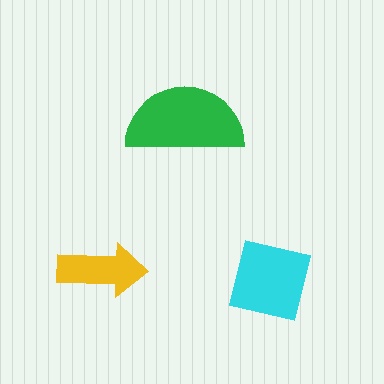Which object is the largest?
The green semicircle.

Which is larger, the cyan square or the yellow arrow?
The cyan square.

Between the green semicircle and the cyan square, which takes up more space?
The green semicircle.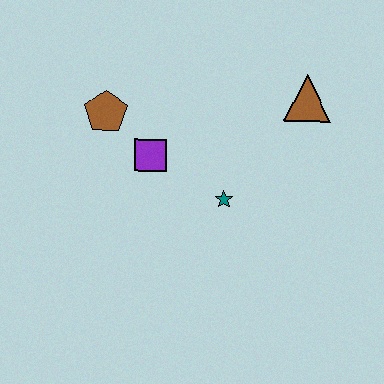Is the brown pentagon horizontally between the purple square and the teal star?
No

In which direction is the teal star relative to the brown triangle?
The teal star is below the brown triangle.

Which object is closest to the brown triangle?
The teal star is closest to the brown triangle.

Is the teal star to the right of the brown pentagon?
Yes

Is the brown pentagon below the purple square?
No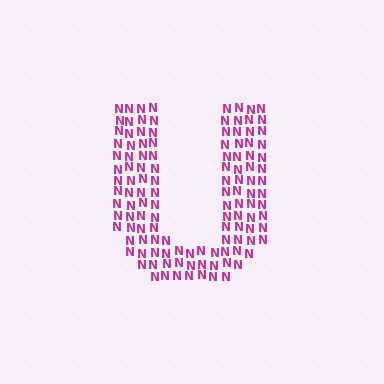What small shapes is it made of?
It is made of small letter N's.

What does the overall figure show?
The overall figure shows the letter U.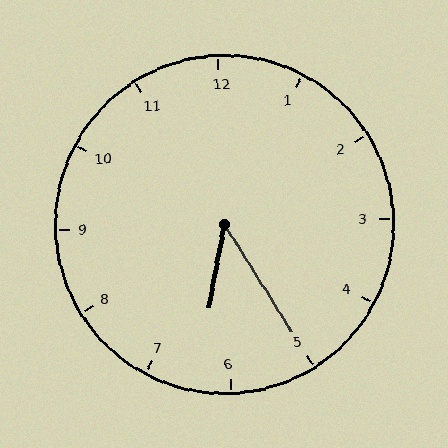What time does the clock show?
6:25.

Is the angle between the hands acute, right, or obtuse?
It is acute.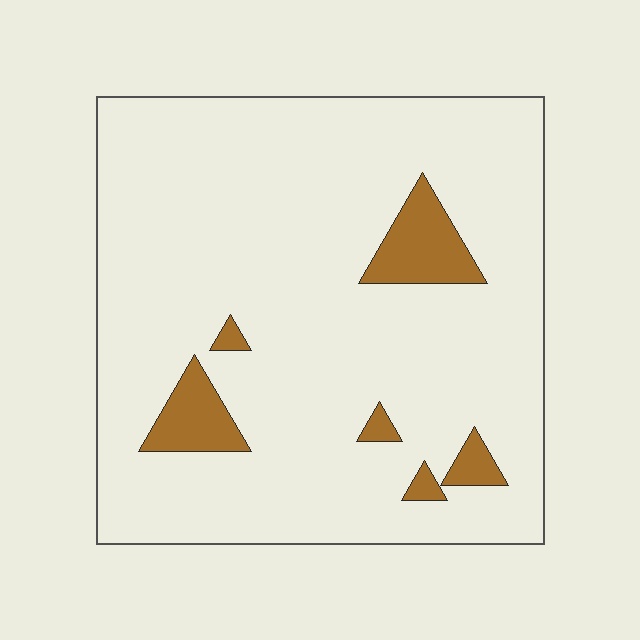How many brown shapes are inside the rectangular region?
6.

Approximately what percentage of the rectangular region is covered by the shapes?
Approximately 10%.